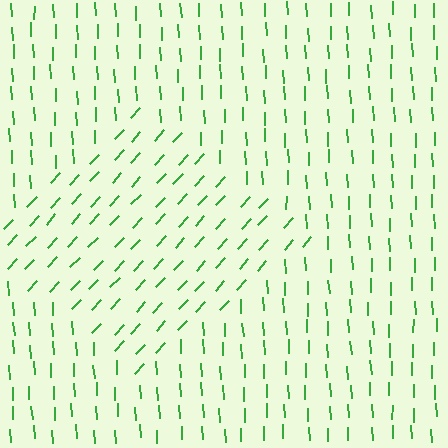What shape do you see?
I see a diamond.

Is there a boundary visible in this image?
Yes, there is a texture boundary formed by a change in line orientation.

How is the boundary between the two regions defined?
The boundary is defined purely by a change in line orientation (approximately 45 degrees difference). All lines are the same color and thickness.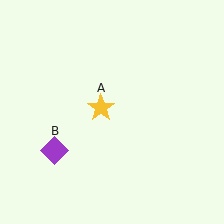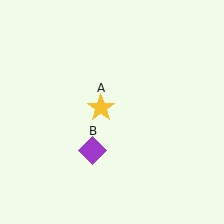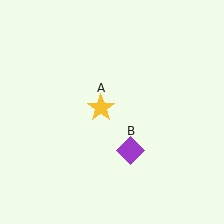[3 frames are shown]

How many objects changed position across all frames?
1 object changed position: purple diamond (object B).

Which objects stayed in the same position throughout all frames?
Yellow star (object A) remained stationary.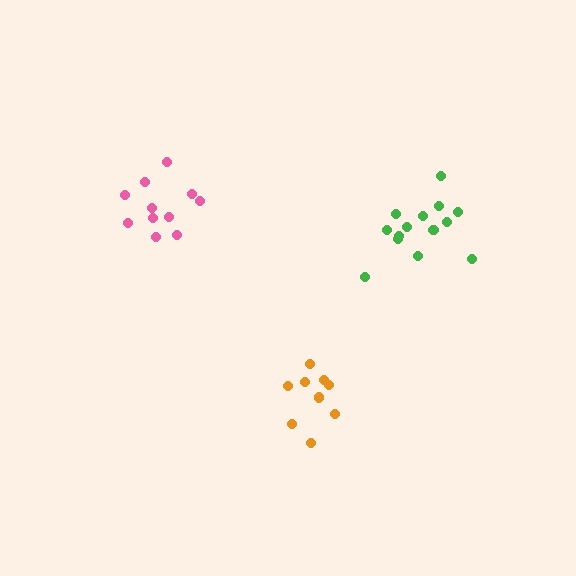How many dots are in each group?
Group 1: 11 dots, Group 2: 14 dots, Group 3: 9 dots (34 total).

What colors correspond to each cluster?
The clusters are colored: pink, green, orange.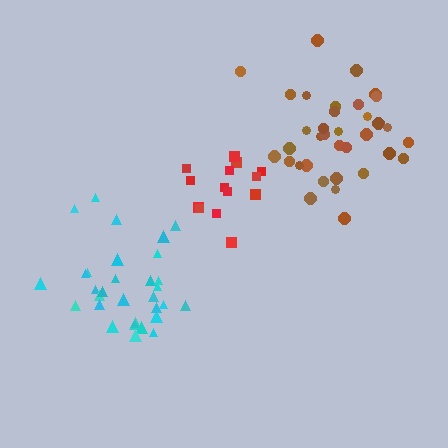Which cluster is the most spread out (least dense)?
Red.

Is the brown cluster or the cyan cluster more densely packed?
Cyan.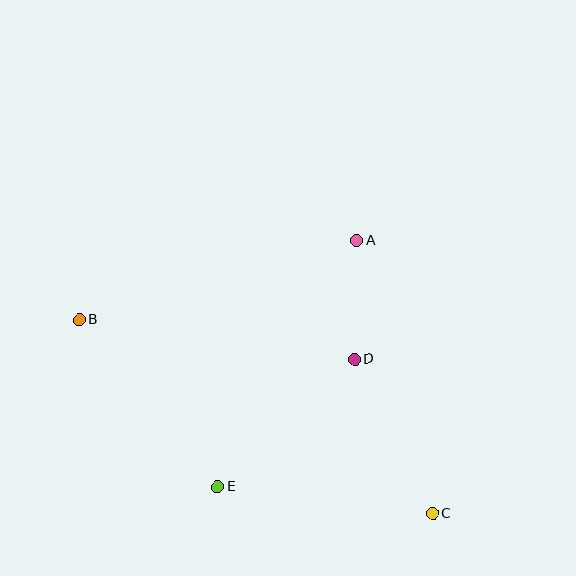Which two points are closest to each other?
Points A and D are closest to each other.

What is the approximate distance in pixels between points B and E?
The distance between B and E is approximately 217 pixels.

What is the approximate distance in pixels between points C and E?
The distance between C and E is approximately 217 pixels.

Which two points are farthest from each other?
Points B and C are farthest from each other.